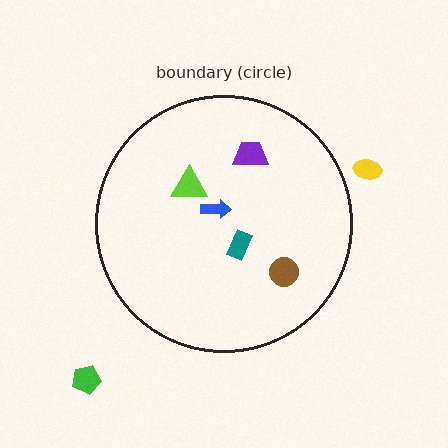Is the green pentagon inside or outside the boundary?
Outside.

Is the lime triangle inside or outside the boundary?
Inside.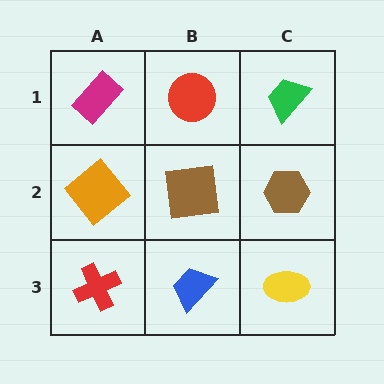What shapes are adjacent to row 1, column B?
A brown square (row 2, column B), a magenta rectangle (row 1, column A), a green trapezoid (row 1, column C).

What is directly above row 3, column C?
A brown hexagon.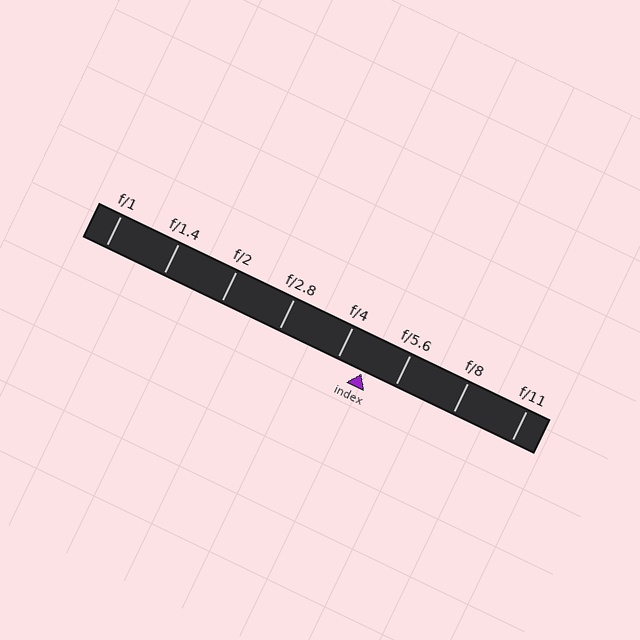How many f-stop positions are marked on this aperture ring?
There are 8 f-stop positions marked.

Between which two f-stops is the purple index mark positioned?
The index mark is between f/4 and f/5.6.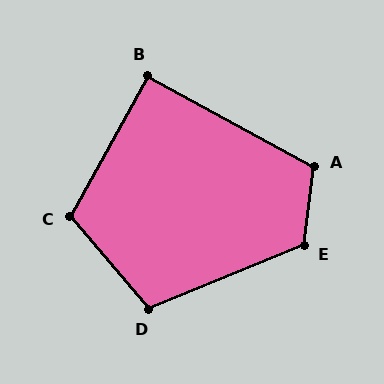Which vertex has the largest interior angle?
E, at approximately 119 degrees.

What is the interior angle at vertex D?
Approximately 108 degrees (obtuse).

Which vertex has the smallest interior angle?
B, at approximately 90 degrees.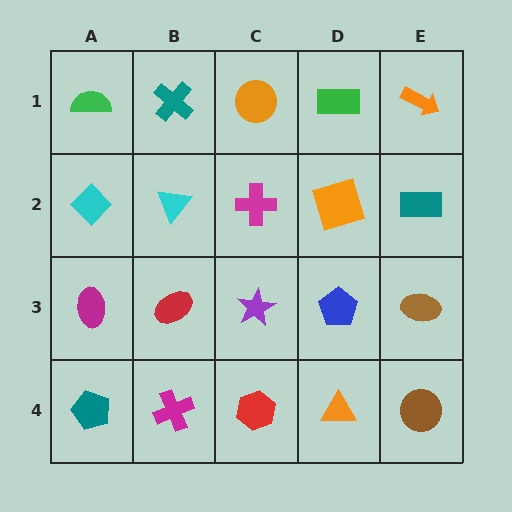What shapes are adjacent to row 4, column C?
A purple star (row 3, column C), a magenta cross (row 4, column B), an orange triangle (row 4, column D).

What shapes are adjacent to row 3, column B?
A cyan triangle (row 2, column B), a magenta cross (row 4, column B), a magenta ellipse (row 3, column A), a purple star (row 3, column C).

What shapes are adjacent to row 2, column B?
A teal cross (row 1, column B), a red ellipse (row 3, column B), a cyan diamond (row 2, column A), a magenta cross (row 2, column C).